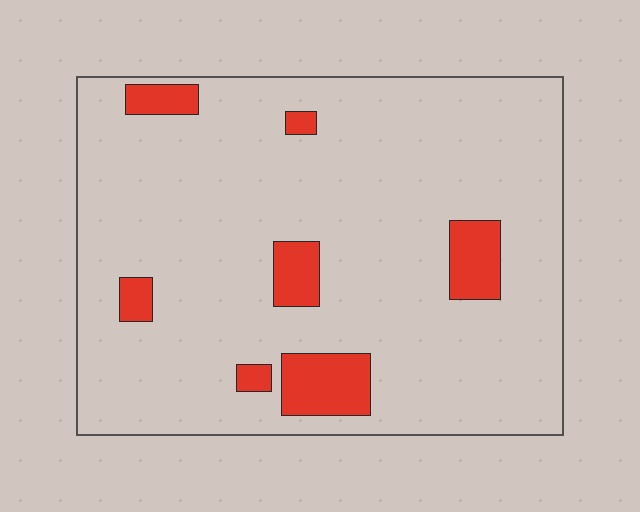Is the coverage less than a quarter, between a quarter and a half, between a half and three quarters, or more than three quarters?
Less than a quarter.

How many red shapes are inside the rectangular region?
7.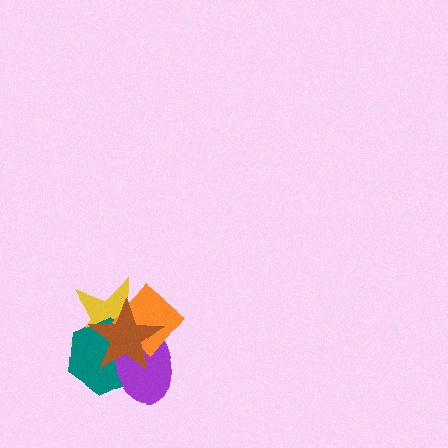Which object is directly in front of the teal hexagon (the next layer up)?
The purple ellipse is directly in front of the teal hexagon.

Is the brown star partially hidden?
No, no other shape covers it.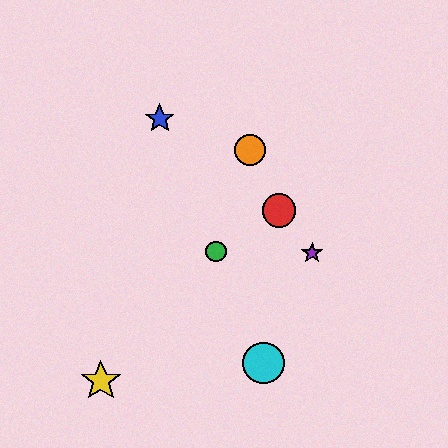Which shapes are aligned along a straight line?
The blue star, the green circle, the cyan circle are aligned along a straight line.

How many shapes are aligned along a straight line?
3 shapes (the blue star, the green circle, the cyan circle) are aligned along a straight line.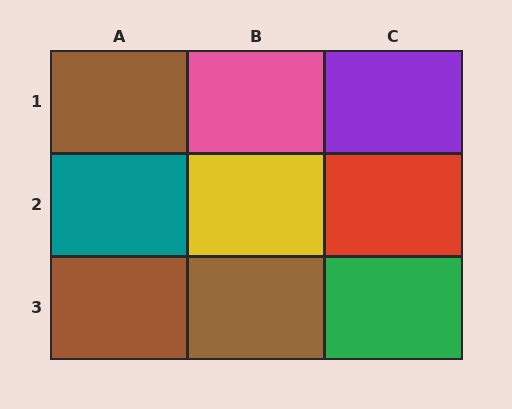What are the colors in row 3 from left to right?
Brown, brown, green.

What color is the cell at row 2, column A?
Teal.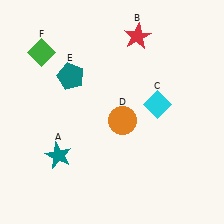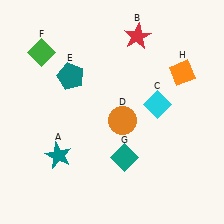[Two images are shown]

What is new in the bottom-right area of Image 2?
A teal diamond (G) was added in the bottom-right area of Image 2.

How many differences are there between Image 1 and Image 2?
There are 2 differences between the two images.